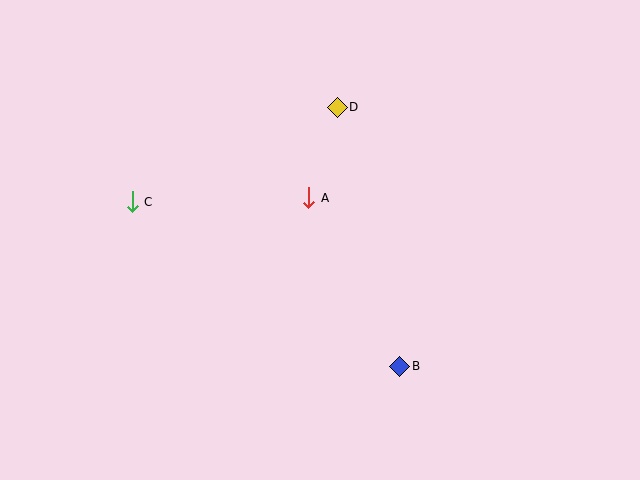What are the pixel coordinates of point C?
Point C is at (132, 202).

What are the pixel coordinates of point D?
Point D is at (337, 107).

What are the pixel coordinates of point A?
Point A is at (309, 198).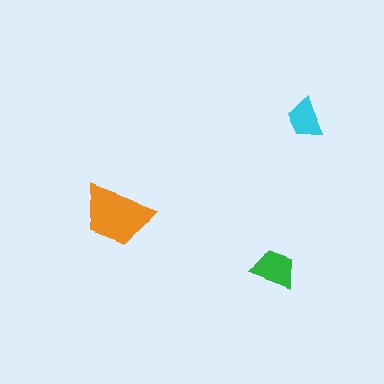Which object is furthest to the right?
The cyan trapezoid is rightmost.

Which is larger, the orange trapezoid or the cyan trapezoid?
The orange one.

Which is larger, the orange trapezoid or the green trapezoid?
The orange one.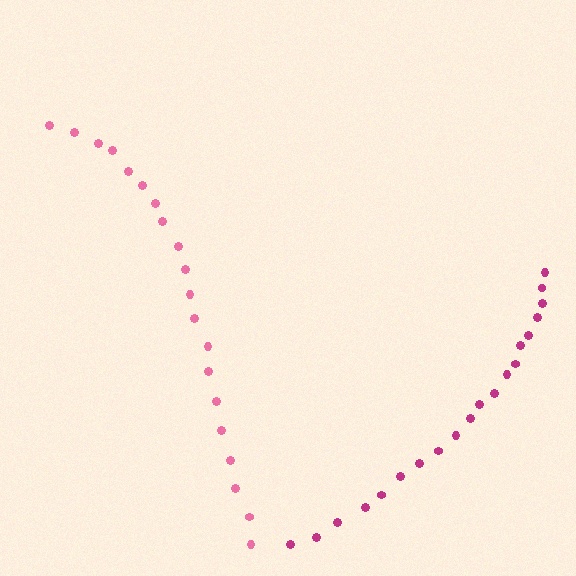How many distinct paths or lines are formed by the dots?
There are 2 distinct paths.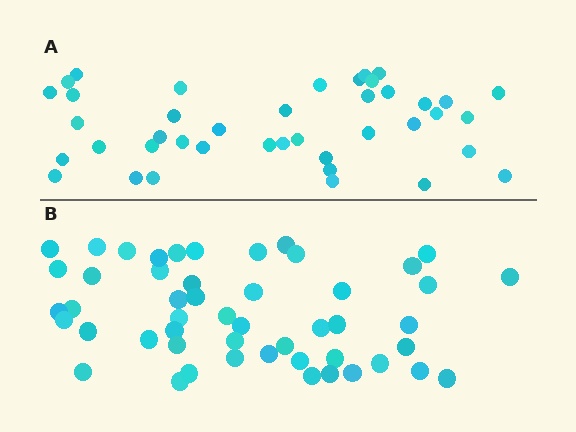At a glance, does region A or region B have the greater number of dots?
Region B (the bottom region) has more dots.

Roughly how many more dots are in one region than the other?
Region B has roughly 8 or so more dots than region A.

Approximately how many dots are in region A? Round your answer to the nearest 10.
About 40 dots. (The exact count is 41, which rounds to 40.)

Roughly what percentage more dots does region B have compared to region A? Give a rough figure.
About 20% more.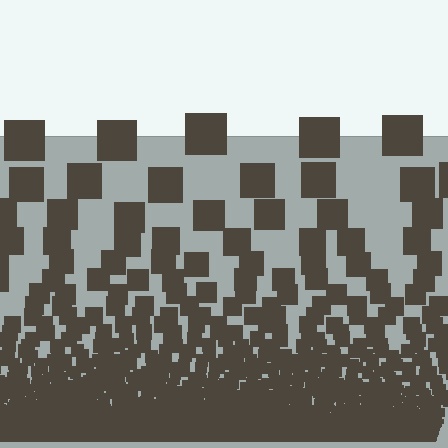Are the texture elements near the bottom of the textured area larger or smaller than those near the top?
Smaller. The gradient is inverted — elements near the bottom are smaller and denser.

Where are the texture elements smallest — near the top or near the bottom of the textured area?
Near the bottom.